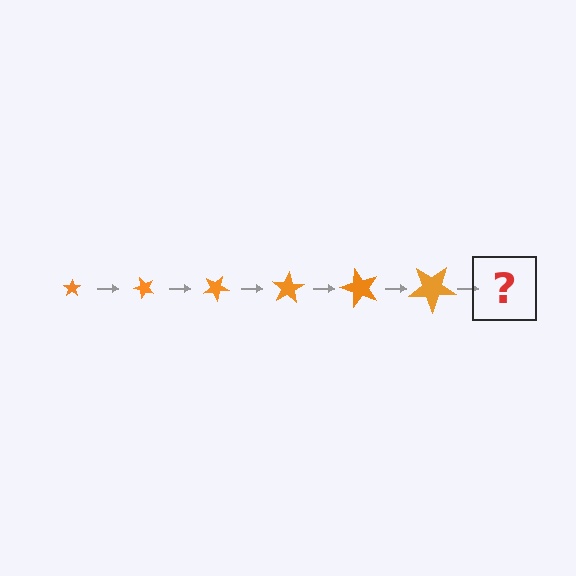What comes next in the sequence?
The next element should be a star, larger than the previous one and rotated 300 degrees from the start.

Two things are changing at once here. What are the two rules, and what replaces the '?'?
The two rules are that the star grows larger each step and it rotates 50 degrees each step. The '?' should be a star, larger than the previous one and rotated 300 degrees from the start.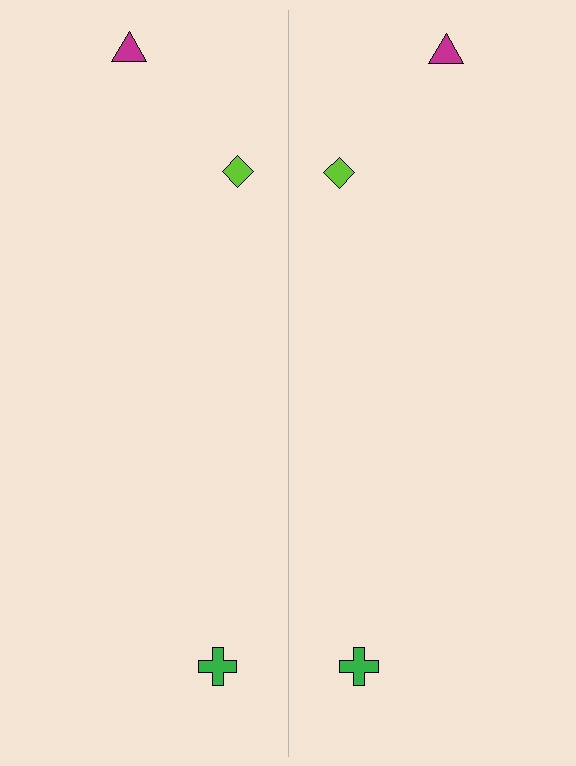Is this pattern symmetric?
Yes, this pattern has bilateral (reflection) symmetry.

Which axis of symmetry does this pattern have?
The pattern has a vertical axis of symmetry running through the center of the image.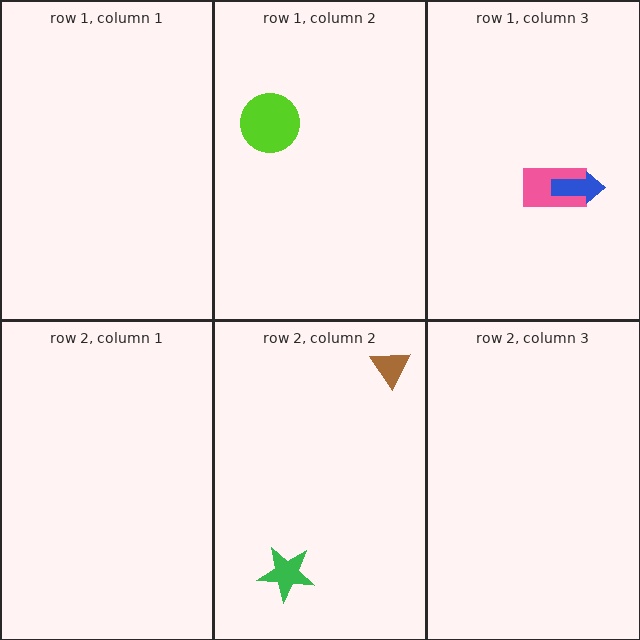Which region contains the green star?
The row 2, column 2 region.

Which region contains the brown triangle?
The row 2, column 2 region.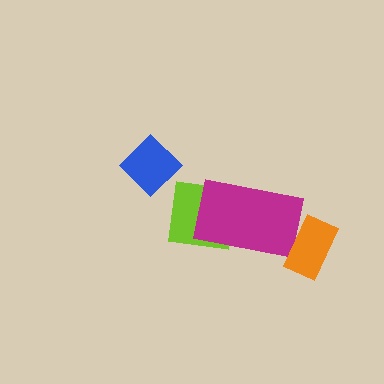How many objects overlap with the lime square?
1 object overlaps with the lime square.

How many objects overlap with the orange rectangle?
1 object overlaps with the orange rectangle.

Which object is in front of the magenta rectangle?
The orange rectangle is in front of the magenta rectangle.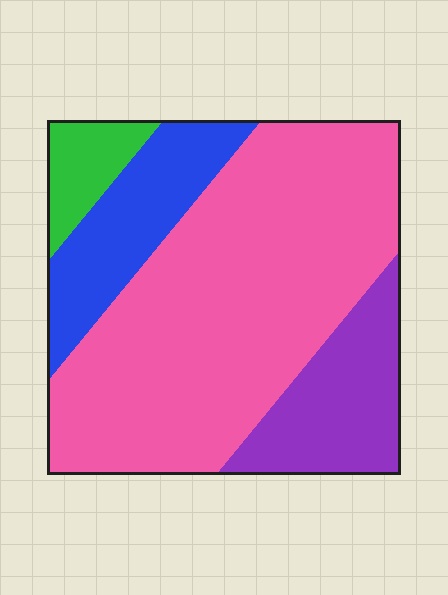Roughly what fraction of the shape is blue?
Blue covers about 15% of the shape.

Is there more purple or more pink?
Pink.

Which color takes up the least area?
Green, at roughly 5%.